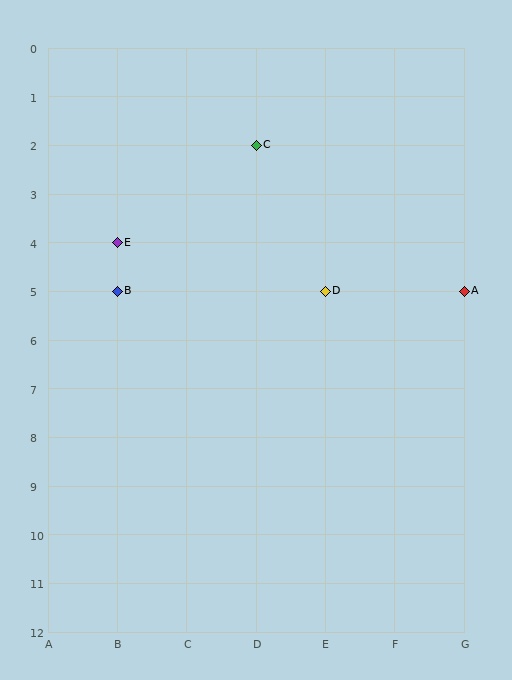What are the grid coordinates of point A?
Point A is at grid coordinates (G, 5).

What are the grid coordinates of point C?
Point C is at grid coordinates (D, 2).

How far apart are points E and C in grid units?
Points E and C are 2 columns and 2 rows apart (about 2.8 grid units diagonally).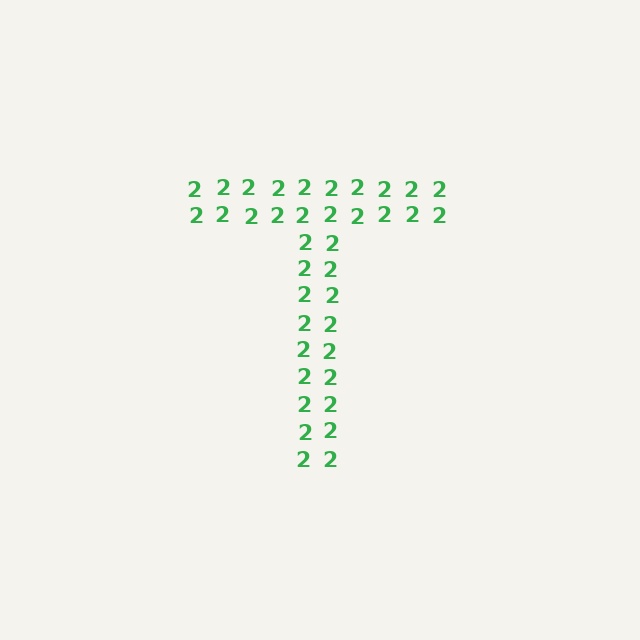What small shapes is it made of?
It is made of small digit 2's.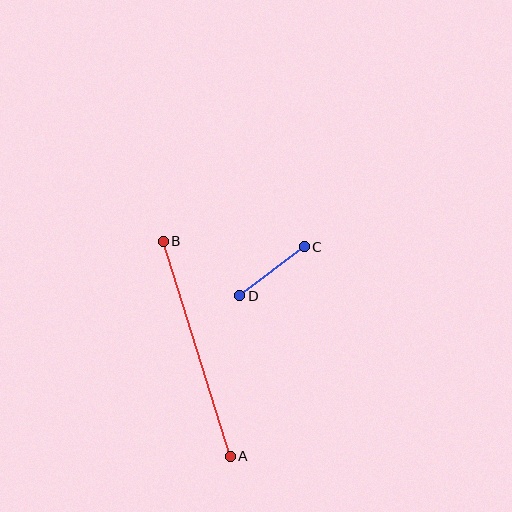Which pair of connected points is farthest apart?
Points A and B are farthest apart.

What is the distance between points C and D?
The distance is approximately 81 pixels.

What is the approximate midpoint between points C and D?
The midpoint is at approximately (272, 271) pixels.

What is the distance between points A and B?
The distance is approximately 225 pixels.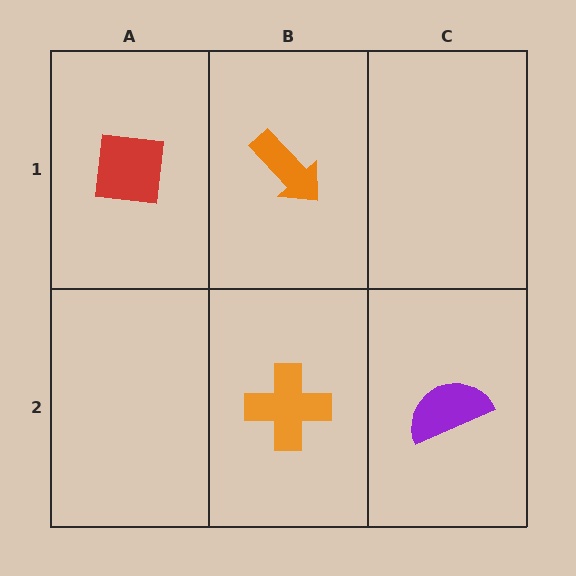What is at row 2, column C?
A purple semicircle.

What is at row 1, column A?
A red square.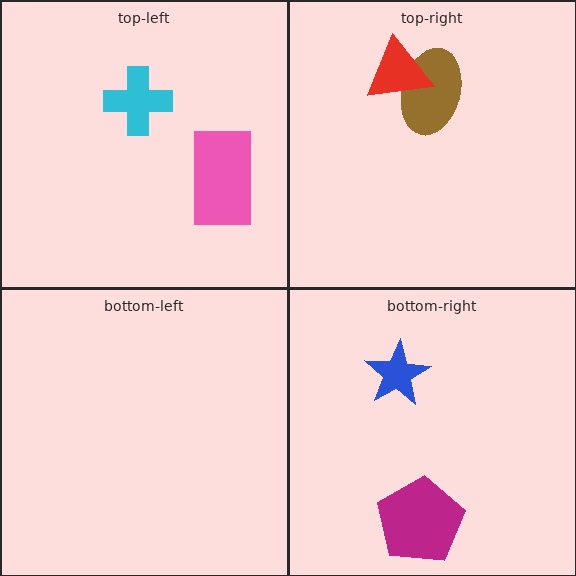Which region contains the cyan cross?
The top-left region.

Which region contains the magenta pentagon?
The bottom-right region.